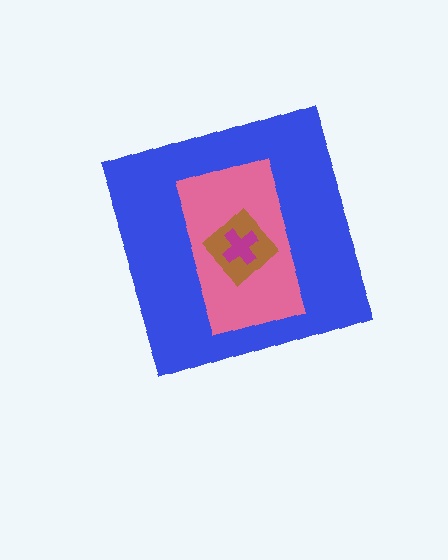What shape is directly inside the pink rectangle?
The brown diamond.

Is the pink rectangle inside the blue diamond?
Yes.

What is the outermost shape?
The blue diamond.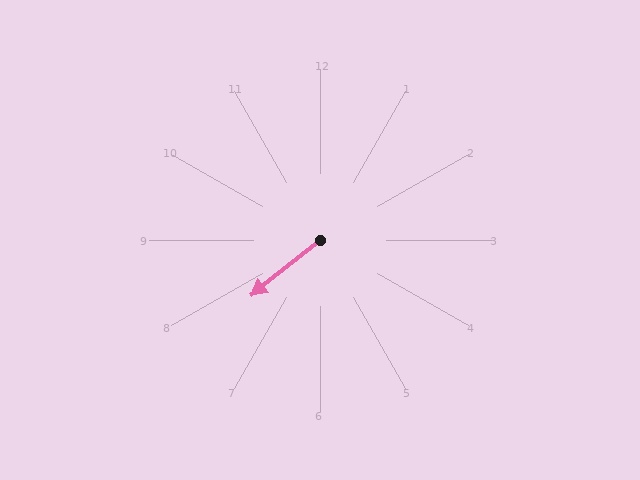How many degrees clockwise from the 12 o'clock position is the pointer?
Approximately 231 degrees.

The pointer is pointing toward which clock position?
Roughly 8 o'clock.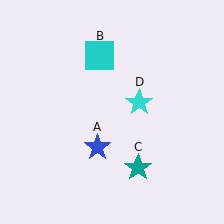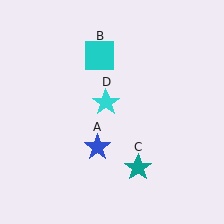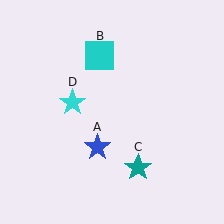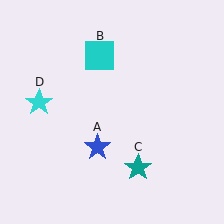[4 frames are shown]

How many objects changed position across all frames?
1 object changed position: cyan star (object D).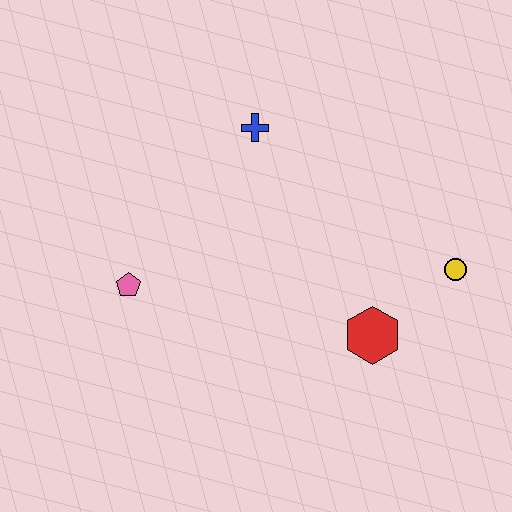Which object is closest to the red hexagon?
The yellow circle is closest to the red hexagon.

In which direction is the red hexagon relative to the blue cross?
The red hexagon is below the blue cross.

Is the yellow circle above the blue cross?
No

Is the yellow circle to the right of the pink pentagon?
Yes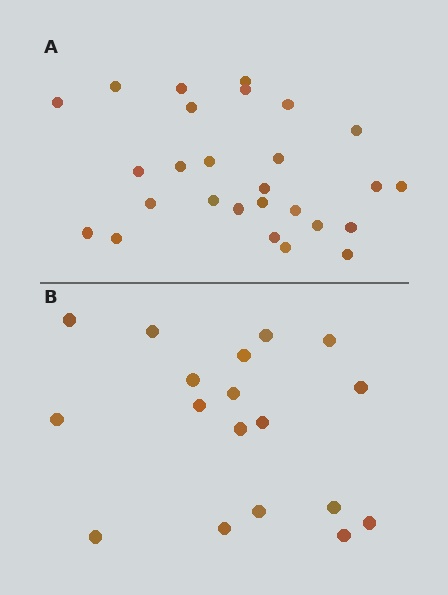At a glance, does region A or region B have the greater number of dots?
Region A (the top region) has more dots.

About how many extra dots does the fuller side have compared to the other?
Region A has roughly 8 or so more dots than region B.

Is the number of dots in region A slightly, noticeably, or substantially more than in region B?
Region A has substantially more. The ratio is roughly 1.5 to 1.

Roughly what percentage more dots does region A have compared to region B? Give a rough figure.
About 50% more.